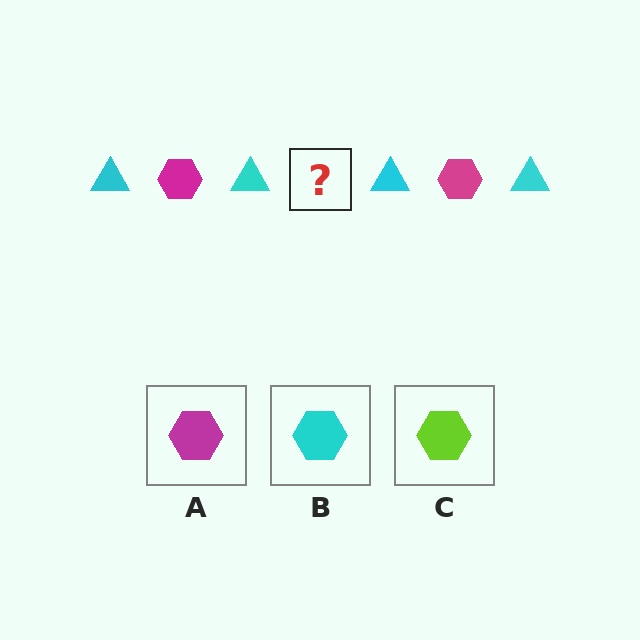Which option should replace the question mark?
Option A.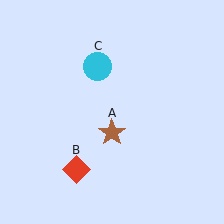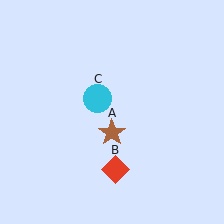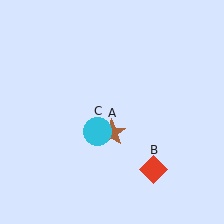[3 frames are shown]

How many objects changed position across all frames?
2 objects changed position: red diamond (object B), cyan circle (object C).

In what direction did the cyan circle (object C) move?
The cyan circle (object C) moved down.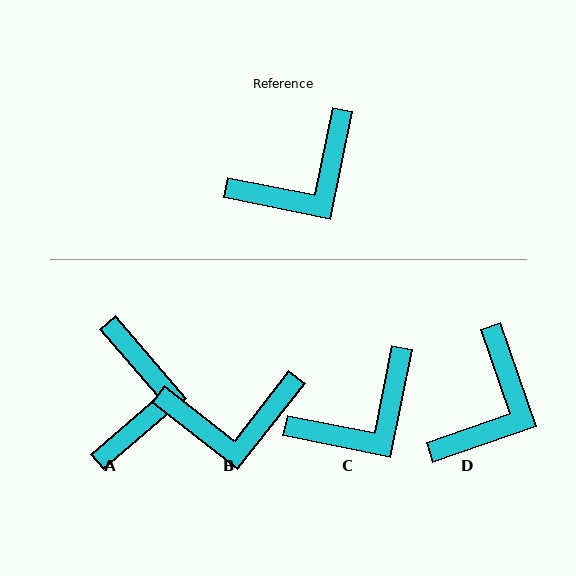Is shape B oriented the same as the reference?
No, it is off by about 26 degrees.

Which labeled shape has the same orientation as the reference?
C.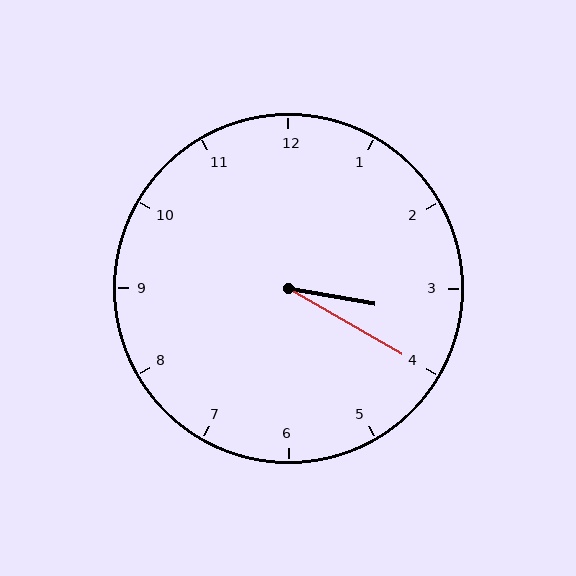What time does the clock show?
3:20.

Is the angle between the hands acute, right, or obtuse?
It is acute.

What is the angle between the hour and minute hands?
Approximately 20 degrees.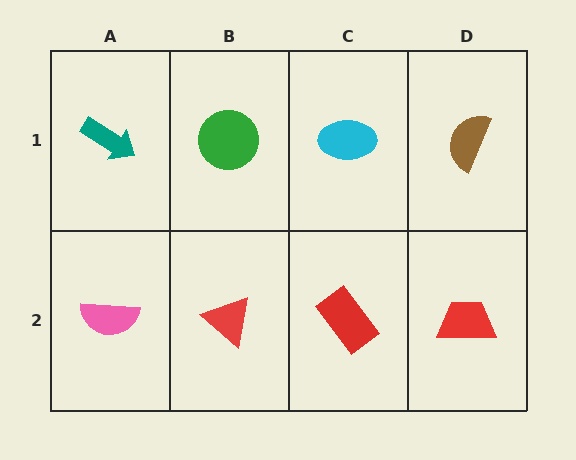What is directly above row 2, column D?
A brown semicircle.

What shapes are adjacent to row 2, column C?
A cyan ellipse (row 1, column C), a red triangle (row 2, column B), a red trapezoid (row 2, column D).